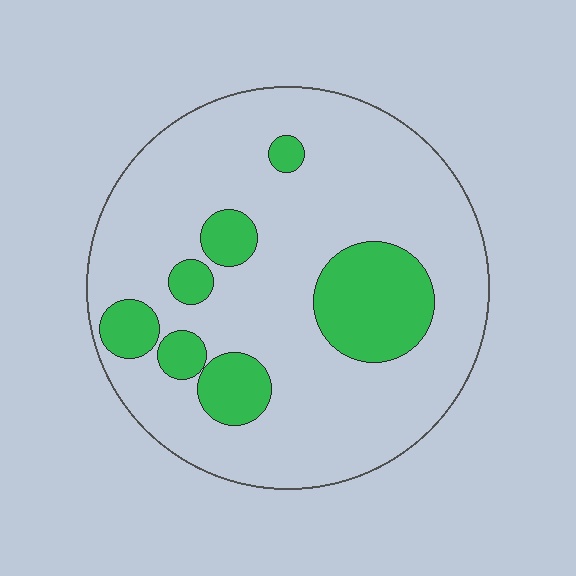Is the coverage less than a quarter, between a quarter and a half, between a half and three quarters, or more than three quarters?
Less than a quarter.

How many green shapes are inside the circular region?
7.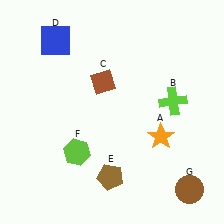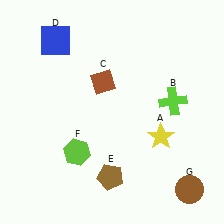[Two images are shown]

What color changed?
The star (A) changed from orange in Image 1 to yellow in Image 2.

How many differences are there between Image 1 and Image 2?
There is 1 difference between the two images.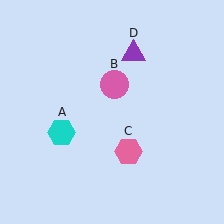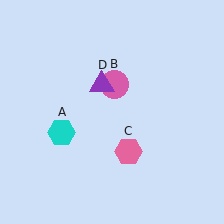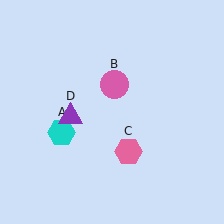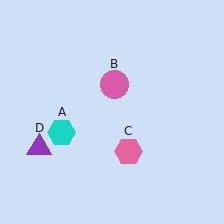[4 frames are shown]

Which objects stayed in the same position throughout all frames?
Cyan hexagon (object A) and pink circle (object B) and pink hexagon (object C) remained stationary.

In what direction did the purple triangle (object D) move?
The purple triangle (object D) moved down and to the left.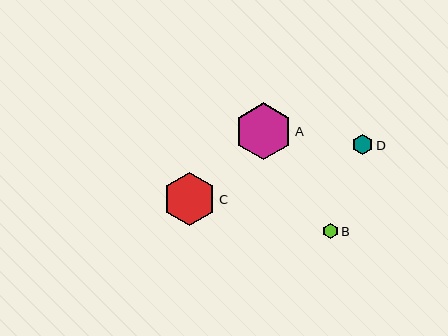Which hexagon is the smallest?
Hexagon B is the smallest with a size of approximately 16 pixels.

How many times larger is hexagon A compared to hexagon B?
Hexagon A is approximately 3.6 times the size of hexagon B.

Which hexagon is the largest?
Hexagon A is the largest with a size of approximately 57 pixels.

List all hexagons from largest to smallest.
From largest to smallest: A, C, D, B.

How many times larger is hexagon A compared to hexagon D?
Hexagon A is approximately 2.8 times the size of hexagon D.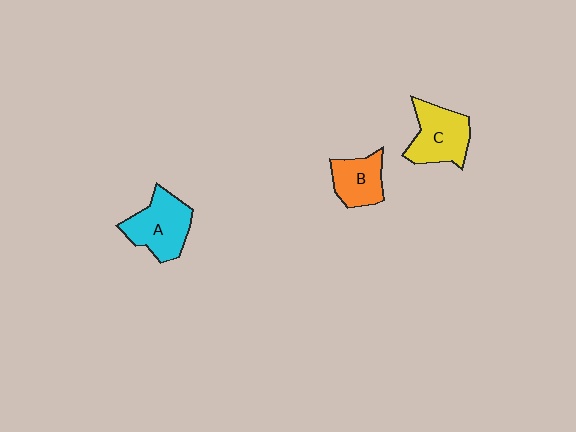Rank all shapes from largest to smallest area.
From largest to smallest: A (cyan), C (yellow), B (orange).